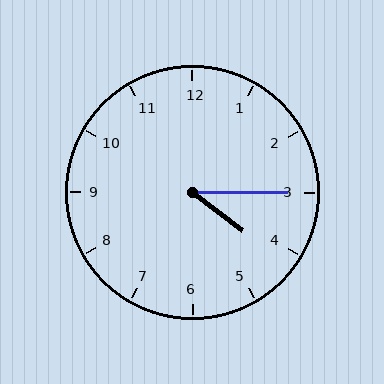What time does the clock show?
4:15.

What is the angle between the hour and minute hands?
Approximately 38 degrees.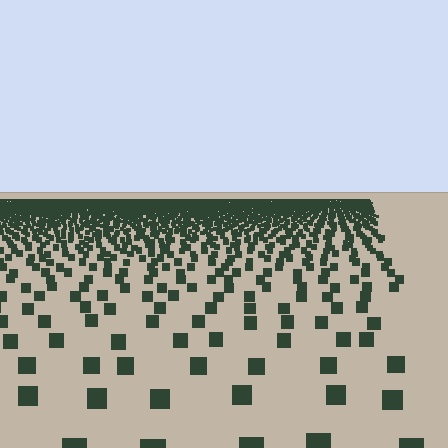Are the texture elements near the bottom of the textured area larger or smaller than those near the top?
Larger. Near the bottom, elements are closer to the viewer and appear at a bigger on-screen size.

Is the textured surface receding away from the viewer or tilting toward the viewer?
The surface is receding away from the viewer. Texture elements get smaller and denser toward the top.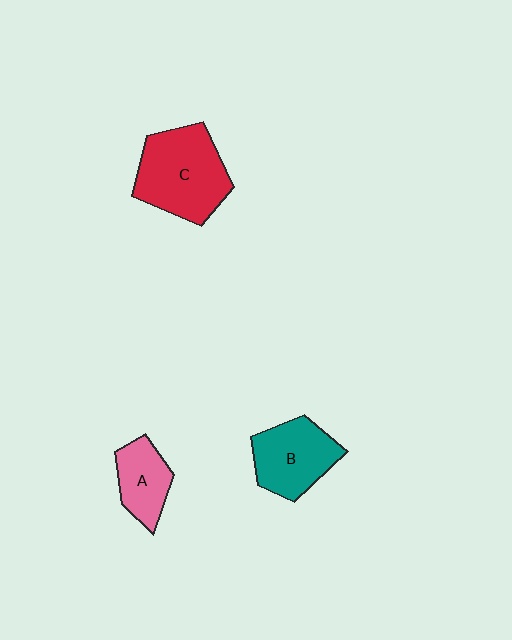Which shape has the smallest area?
Shape A (pink).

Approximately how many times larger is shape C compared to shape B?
Approximately 1.3 times.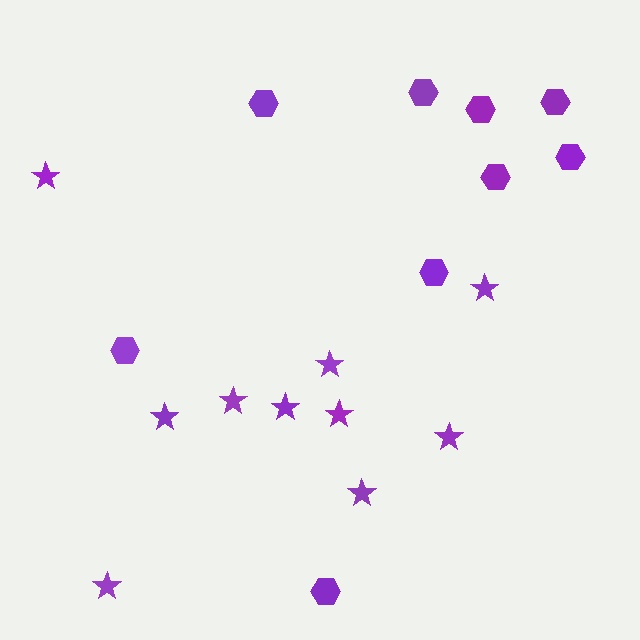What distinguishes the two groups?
There are 2 groups: one group of hexagons (9) and one group of stars (10).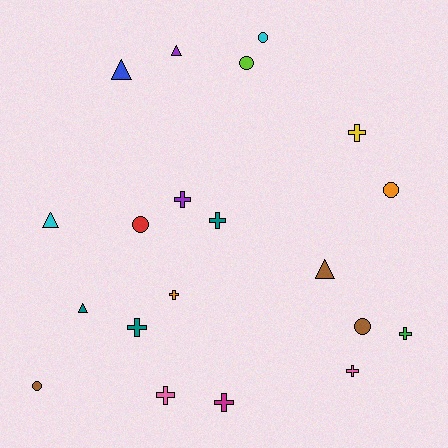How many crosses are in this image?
There are 9 crosses.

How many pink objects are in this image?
There are 2 pink objects.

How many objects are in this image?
There are 20 objects.